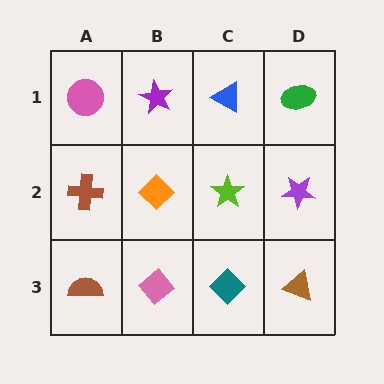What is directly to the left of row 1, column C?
A purple star.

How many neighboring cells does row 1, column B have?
3.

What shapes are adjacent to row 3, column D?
A purple star (row 2, column D), a teal diamond (row 3, column C).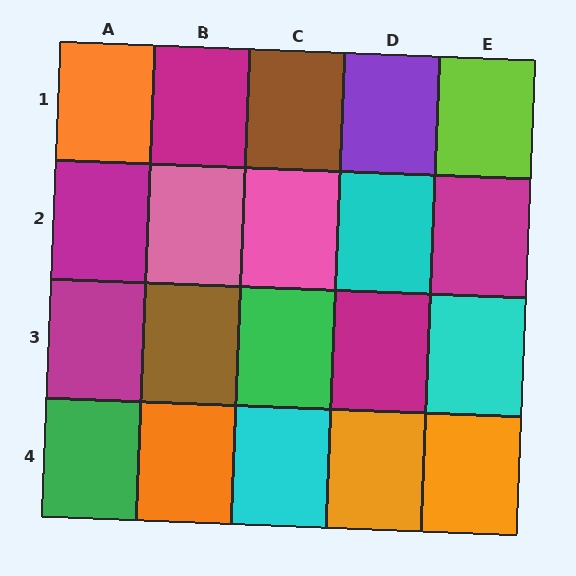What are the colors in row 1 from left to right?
Orange, magenta, brown, purple, lime.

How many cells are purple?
1 cell is purple.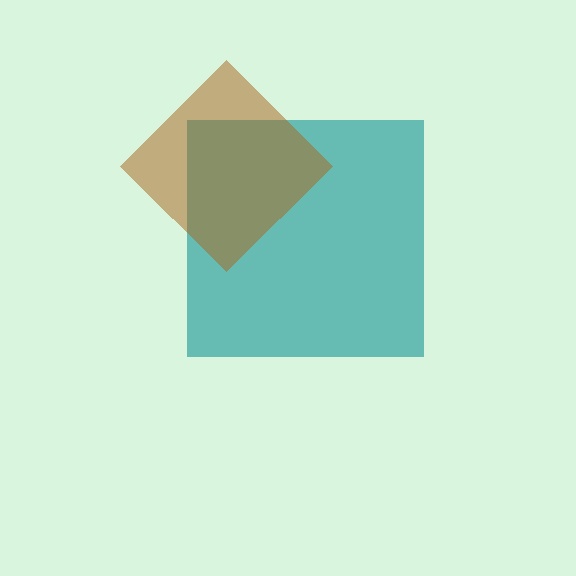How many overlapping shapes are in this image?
There are 2 overlapping shapes in the image.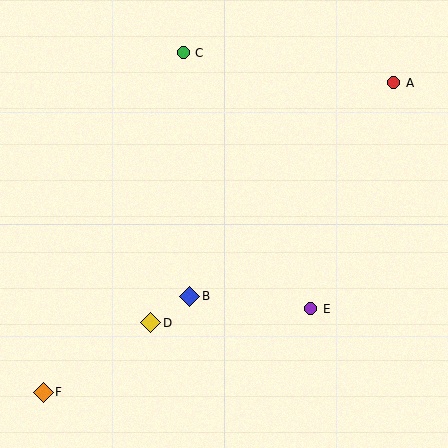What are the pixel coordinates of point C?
Point C is at (183, 53).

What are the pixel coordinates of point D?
Point D is at (151, 323).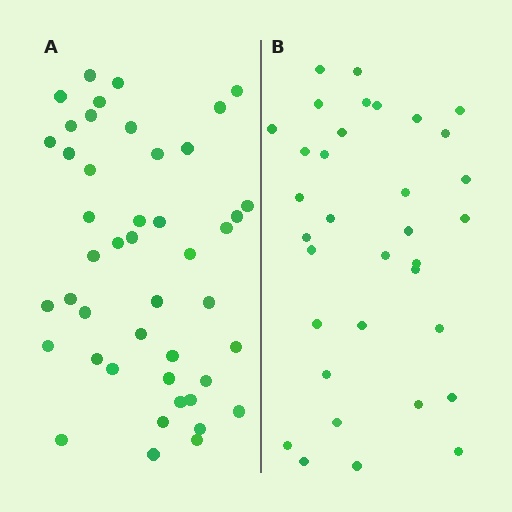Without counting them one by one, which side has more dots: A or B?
Region A (the left region) has more dots.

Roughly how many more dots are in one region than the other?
Region A has roughly 12 or so more dots than region B.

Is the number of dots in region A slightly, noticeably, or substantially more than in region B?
Region A has noticeably more, but not dramatically so. The ratio is roughly 1.3 to 1.